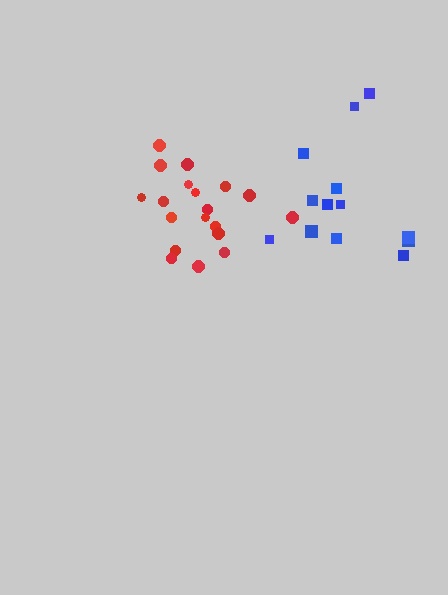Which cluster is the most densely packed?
Red.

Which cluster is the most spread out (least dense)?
Blue.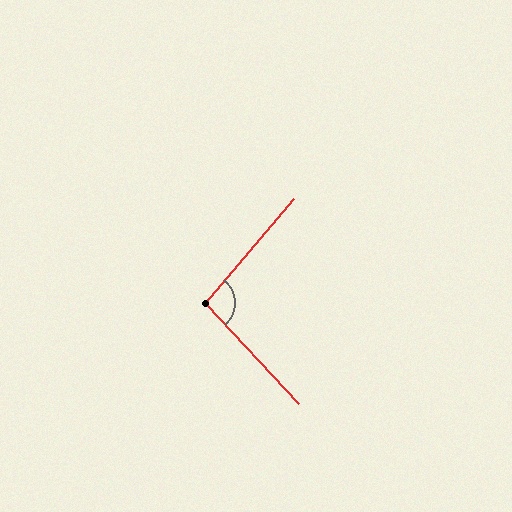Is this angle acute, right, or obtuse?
It is obtuse.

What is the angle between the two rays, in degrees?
Approximately 97 degrees.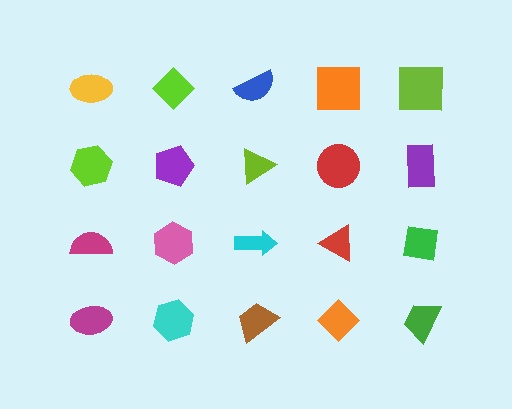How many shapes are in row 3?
5 shapes.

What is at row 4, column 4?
An orange diamond.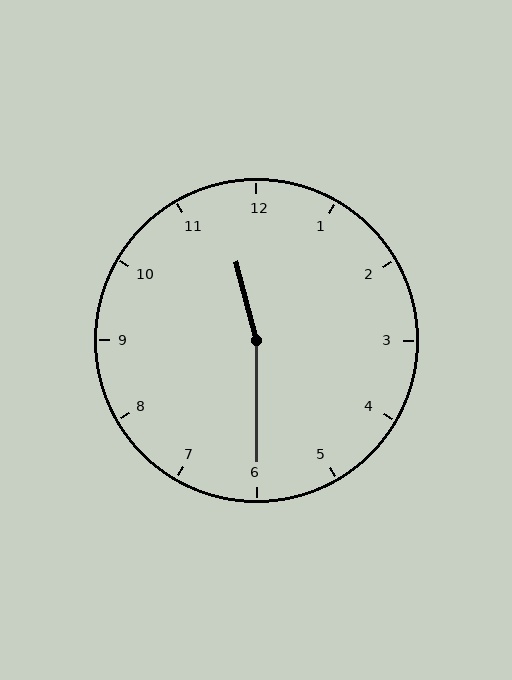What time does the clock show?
11:30.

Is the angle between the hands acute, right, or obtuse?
It is obtuse.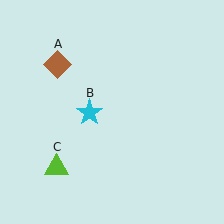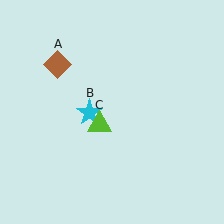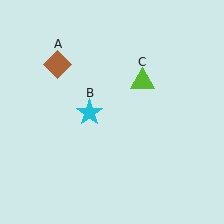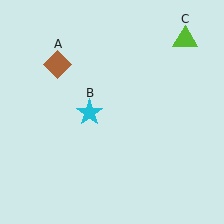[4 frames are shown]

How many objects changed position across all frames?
1 object changed position: lime triangle (object C).